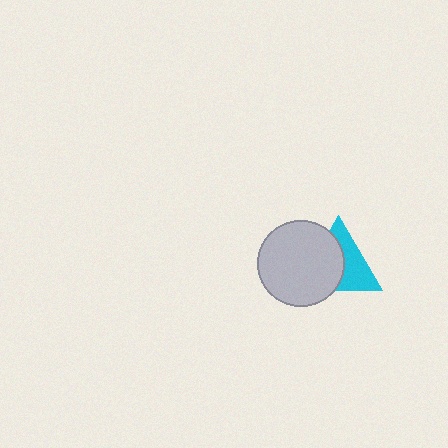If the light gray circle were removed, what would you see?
You would see the complete cyan triangle.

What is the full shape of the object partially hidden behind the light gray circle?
The partially hidden object is a cyan triangle.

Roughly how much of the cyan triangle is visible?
About half of it is visible (roughly 48%).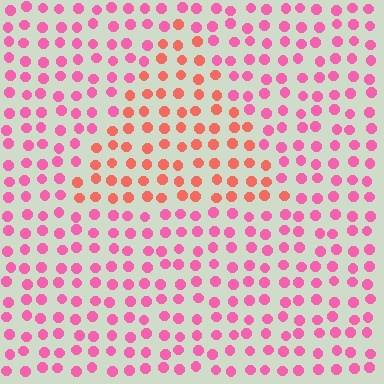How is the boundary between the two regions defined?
The boundary is defined purely by a slight shift in hue (about 36 degrees). Spacing, size, and orientation are identical on both sides.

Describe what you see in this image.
The image is filled with small pink elements in a uniform arrangement. A triangle-shaped region is visible where the elements are tinted to a slightly different hue, forming a subtle color boundary.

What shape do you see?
I see a triangle.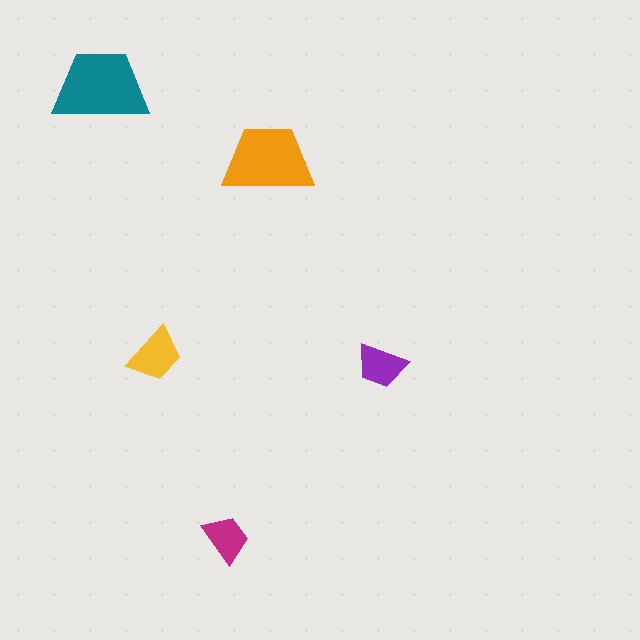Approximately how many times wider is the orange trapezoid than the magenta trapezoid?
About 2 times wider.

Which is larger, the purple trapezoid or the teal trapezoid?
The teal one.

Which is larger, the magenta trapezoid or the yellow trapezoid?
The yellow one.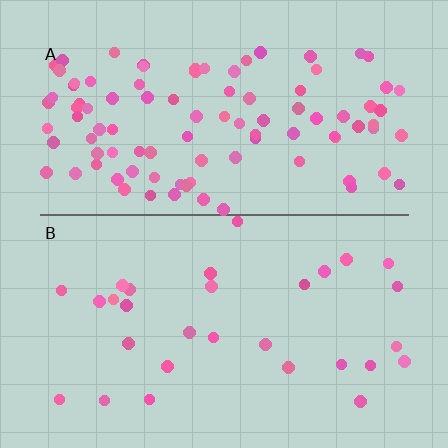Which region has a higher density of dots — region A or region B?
A (the top).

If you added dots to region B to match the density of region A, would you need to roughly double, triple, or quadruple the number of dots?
Approximately triple.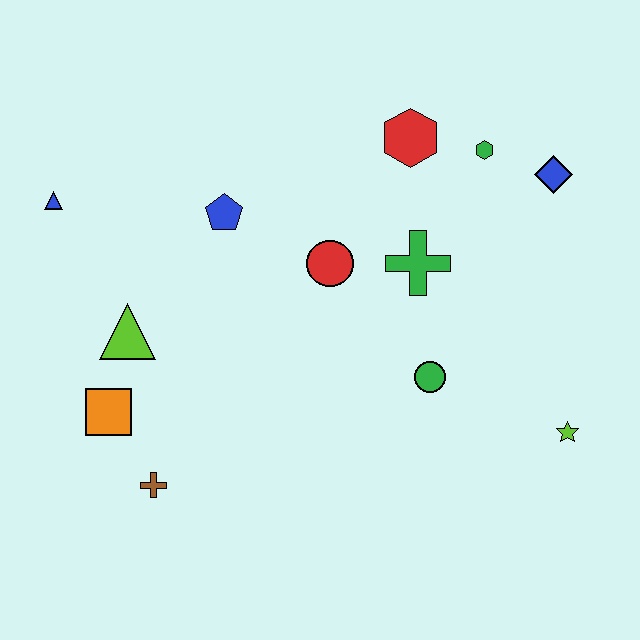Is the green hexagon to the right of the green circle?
Yes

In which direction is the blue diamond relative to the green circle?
The blue diamond is above the green circle.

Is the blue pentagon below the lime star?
No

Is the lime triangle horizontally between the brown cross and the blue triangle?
Yes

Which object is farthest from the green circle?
The blue triangle is farthest from the green circle.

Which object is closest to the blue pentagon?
The red circle is closest to the blue pentagon.